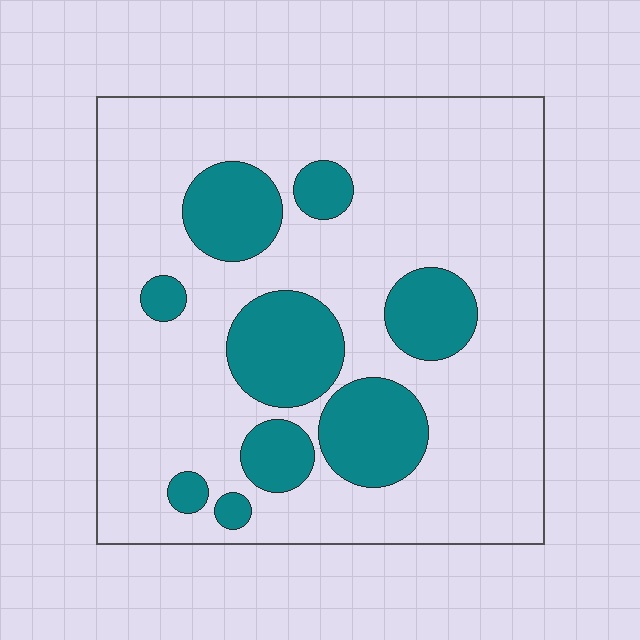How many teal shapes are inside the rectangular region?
9.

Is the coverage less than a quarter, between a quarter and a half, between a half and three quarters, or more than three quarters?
Less than a quarter.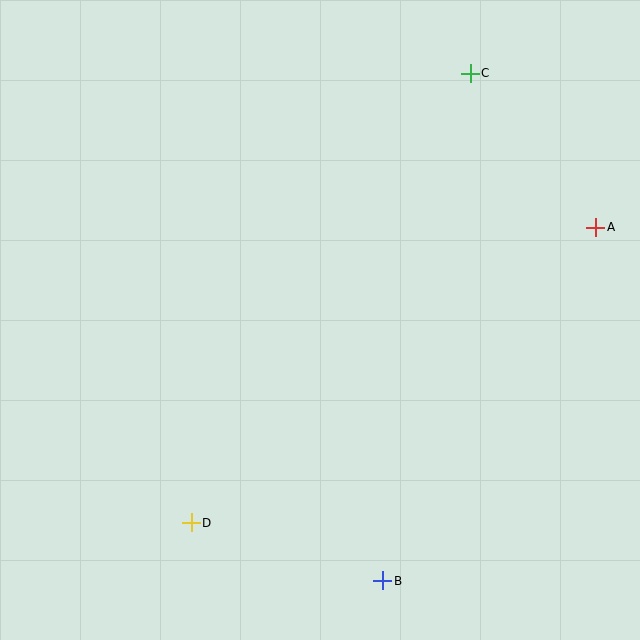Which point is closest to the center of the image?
Point D at (191, 523) is closest to the center.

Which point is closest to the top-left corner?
Point C is closest to the top-left corner.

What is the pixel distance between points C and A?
The distance between C and A is 199 pixels.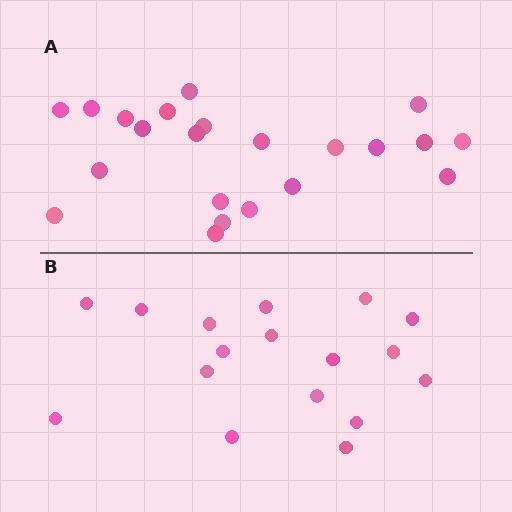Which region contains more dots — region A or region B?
Region A (the top region) has more dots.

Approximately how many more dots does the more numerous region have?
Region A has about 5 more dots than region B.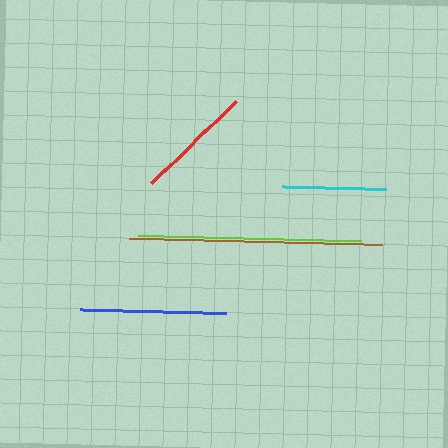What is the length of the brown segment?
The brown segment is approximately 253 pixels long.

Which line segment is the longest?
The brown line is the longest at approximately 253 pixels.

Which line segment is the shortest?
The cyan line is the shortest at approximately 104 pixels.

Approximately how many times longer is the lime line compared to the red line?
The lime line is approximately 1.9 times the length of the red line.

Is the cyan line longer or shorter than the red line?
The red line is longer than the cyan line.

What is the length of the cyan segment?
The cyan segment is approximately 104 pixels long.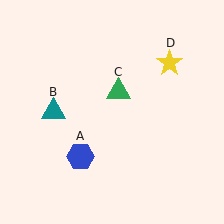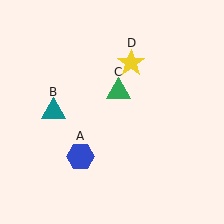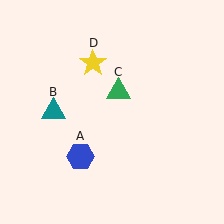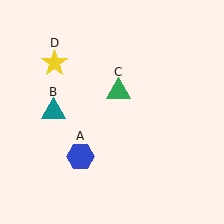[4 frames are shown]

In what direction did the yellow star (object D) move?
The yellow star (object D) moved left.